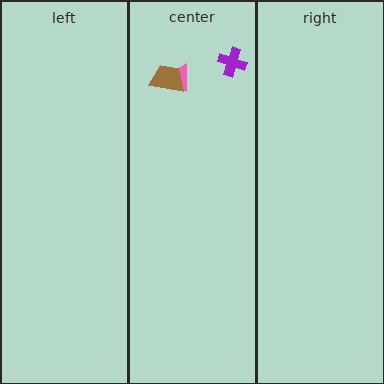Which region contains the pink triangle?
The center region.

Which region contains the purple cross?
The center region.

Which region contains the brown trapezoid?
The center region.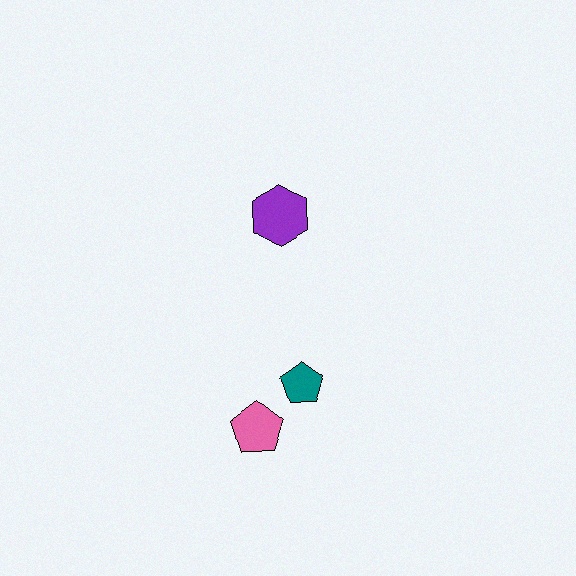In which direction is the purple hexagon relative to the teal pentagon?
The purple hexagon is above the teal pentagon.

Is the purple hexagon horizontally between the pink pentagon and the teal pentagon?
Yes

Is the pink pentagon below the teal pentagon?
Yes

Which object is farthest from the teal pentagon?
The purple hexagon is farthest from the teal pentagon.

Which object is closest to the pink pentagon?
The teal pentagon is closest to the pink pentagon.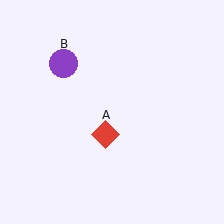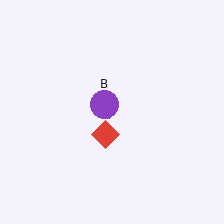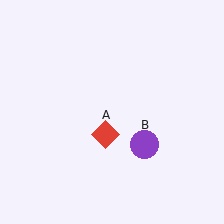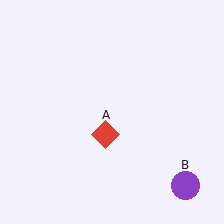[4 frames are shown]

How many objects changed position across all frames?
1 object changed position: purple circle (object B).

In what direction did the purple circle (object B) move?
The purple circle (object B) moved down and to the right.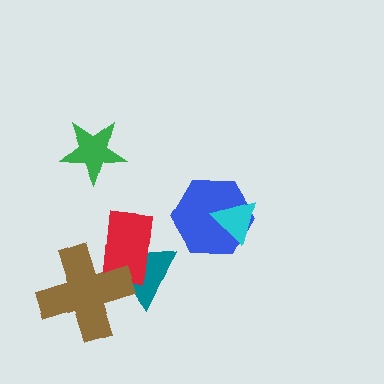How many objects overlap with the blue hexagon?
1 object overlaps with the blue hexagon.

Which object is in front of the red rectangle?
The brown cross is in front of the red rectangle.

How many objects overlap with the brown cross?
2 objects overlap with the brown cross.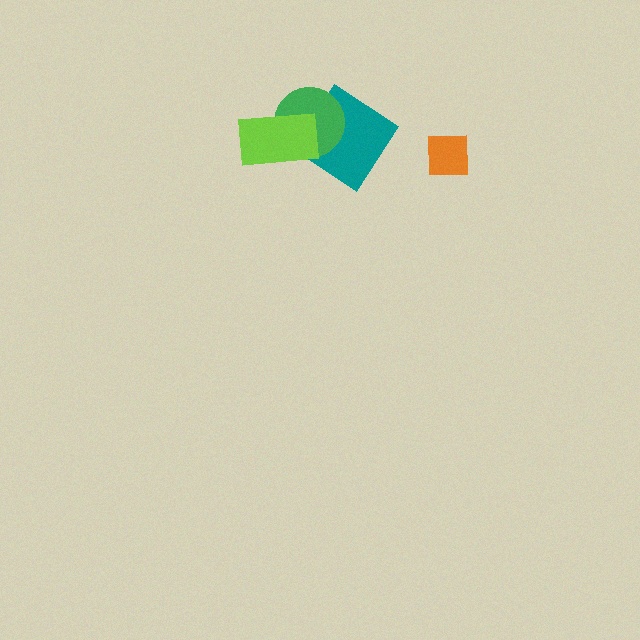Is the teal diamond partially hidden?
Yes, it is partially covered by another shape.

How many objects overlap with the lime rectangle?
2 objects overlap with the lime rectangle.